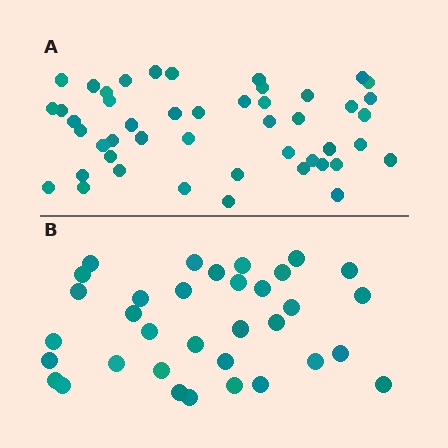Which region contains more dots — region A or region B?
Region A (the top region) has more dots.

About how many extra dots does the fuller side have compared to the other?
Region A has approximately 15 more dots than region B.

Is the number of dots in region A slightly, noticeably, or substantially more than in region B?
Region A has noticeably more, but not dramatically so. The ratio is roughly 1.4 to 1.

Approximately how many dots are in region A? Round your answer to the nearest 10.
About 50 dots. (The exact count is 47, which rounds to 50.)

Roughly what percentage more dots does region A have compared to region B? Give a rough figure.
About 40% more.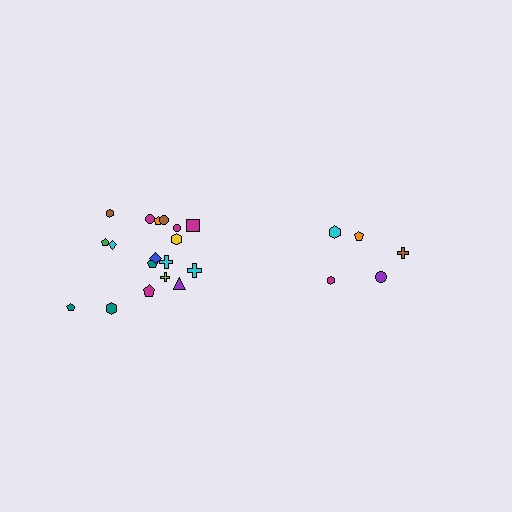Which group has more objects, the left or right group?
The left group.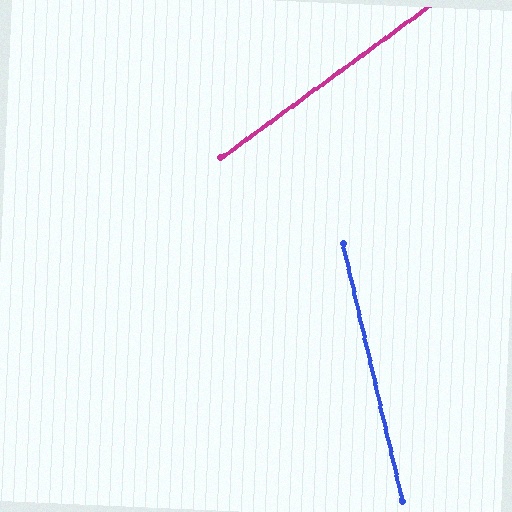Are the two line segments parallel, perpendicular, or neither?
Neither parallel nor perpendicular — they differ by about 67°.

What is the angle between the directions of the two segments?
Approximately 67 degrees.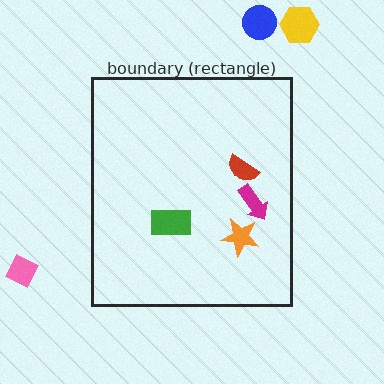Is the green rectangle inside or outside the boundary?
Inside.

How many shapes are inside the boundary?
4 inside, 3 outside.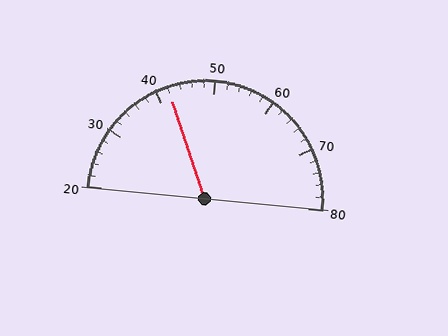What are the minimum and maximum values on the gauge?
The gauge ranges from 20 to 80.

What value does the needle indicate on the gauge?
The needle indicates approximately 42.